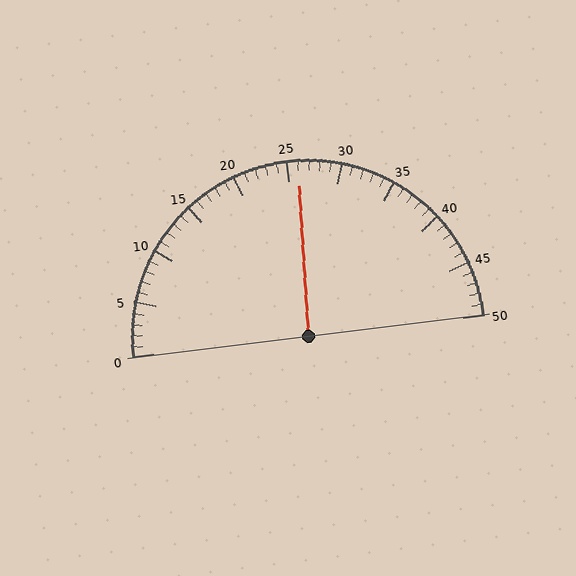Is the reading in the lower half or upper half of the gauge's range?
The reading is in the upper half of the range (0 to 50).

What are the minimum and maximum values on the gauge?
The gauge ranges from 0 to 50.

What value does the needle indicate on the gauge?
The needle indicates approximately 26.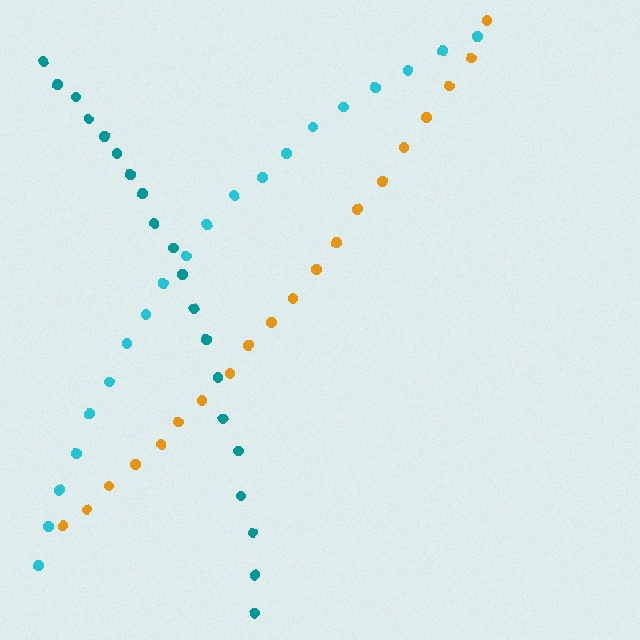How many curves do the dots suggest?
There are 3 distinct paths.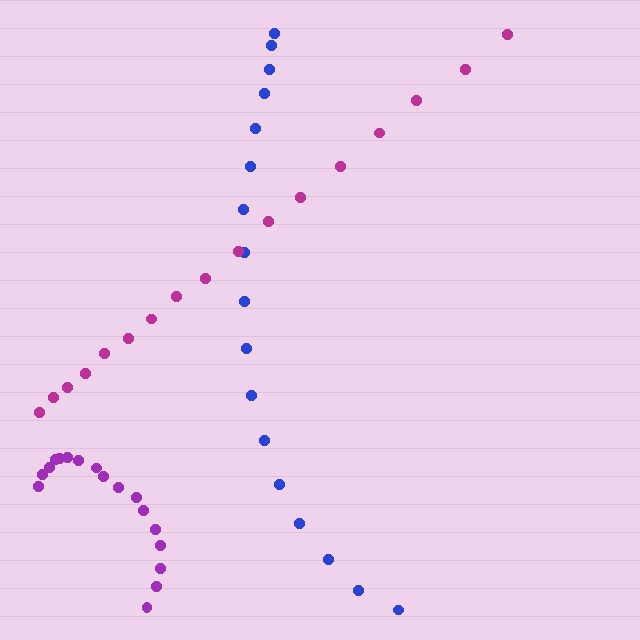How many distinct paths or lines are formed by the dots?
There are 3 distinct paths.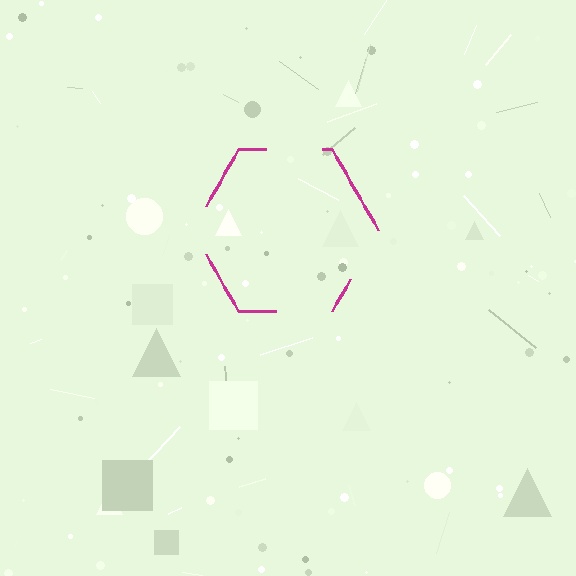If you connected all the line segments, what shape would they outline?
They would outline a hexagon.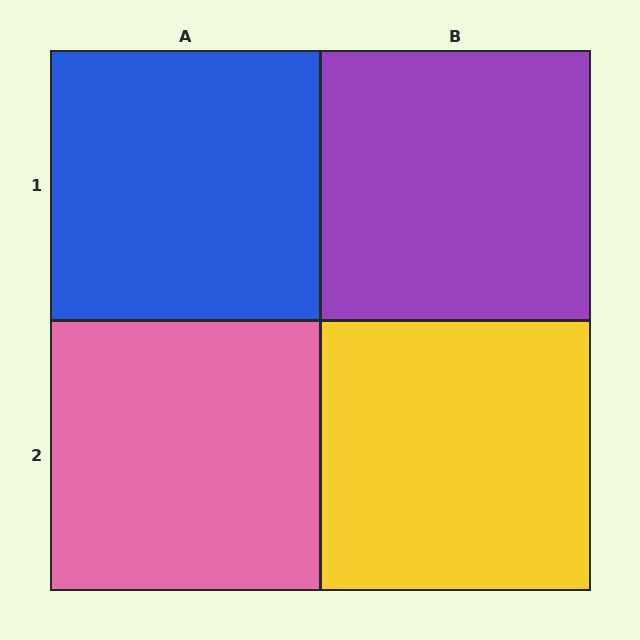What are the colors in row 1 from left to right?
Blue, purple.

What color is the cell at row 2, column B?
Yellow.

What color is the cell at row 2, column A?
Pink.